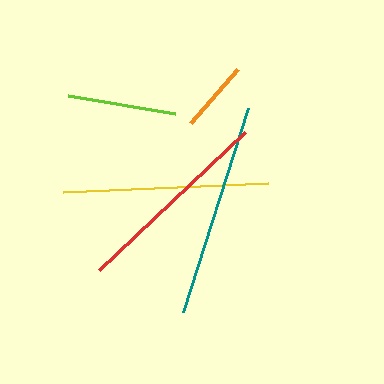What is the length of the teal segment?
The teal segment is approximately 214 pixels long.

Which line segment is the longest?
The teal line is the longest at approximately 214 pixels.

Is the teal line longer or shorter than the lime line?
The teal line is longer than the lime line.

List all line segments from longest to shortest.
From longest to shortest: teal, yellow, red, lime, orange.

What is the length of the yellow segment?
The yellow segment is approximately 205 pixels long.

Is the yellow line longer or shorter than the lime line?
The yellow line is longer than the lime line.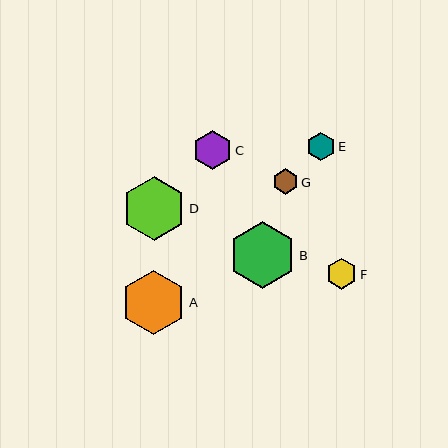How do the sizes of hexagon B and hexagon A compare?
Hexagon B and hexagon A are approximately the same size.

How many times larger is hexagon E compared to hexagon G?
Hexagon E is approximately 1.1 times the size of hexagon G.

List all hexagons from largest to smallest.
From largest to smallest: B, A, D, C, F, E, G.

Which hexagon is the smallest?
Hexagon G is the smallest with a size of approximately 25 pixels.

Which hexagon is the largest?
Hexagon B is the largest with a size of approximately 67 pixels.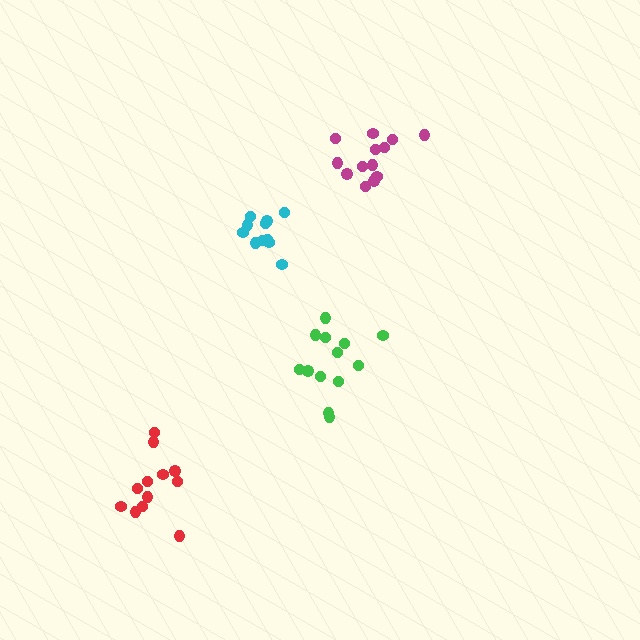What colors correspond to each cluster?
The clusters are colored: red, cyan, magenta, green.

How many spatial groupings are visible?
There are 4 spatial groupings.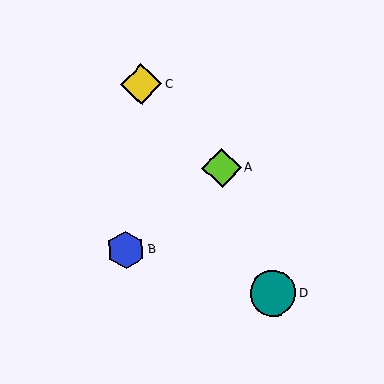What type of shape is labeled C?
Shape C is a yellow diamond.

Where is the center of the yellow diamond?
The center of the yellow diamond is at (141, 84).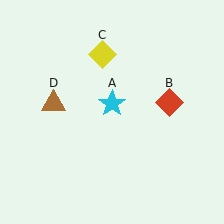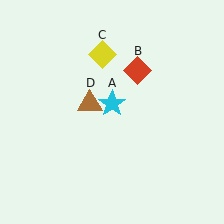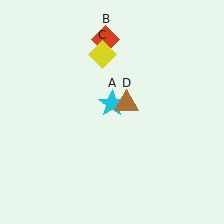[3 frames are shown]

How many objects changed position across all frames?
2 objects changed position: red diamond (object B), brown triangle (object D).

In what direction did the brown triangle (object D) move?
The brown triangle (object D) moved right.